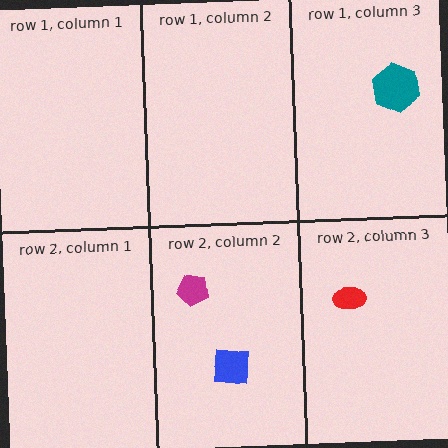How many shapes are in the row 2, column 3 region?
1.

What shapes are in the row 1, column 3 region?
The teal hexagon.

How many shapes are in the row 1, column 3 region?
1.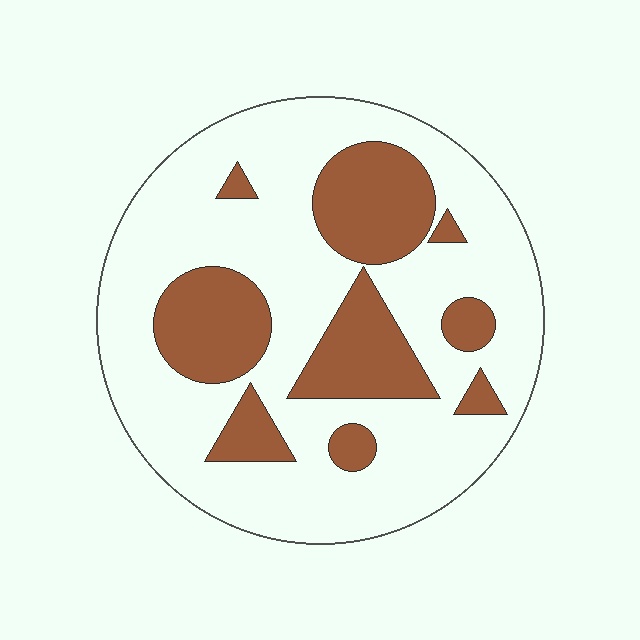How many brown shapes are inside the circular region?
9.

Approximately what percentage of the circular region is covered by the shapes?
Approximately 30%.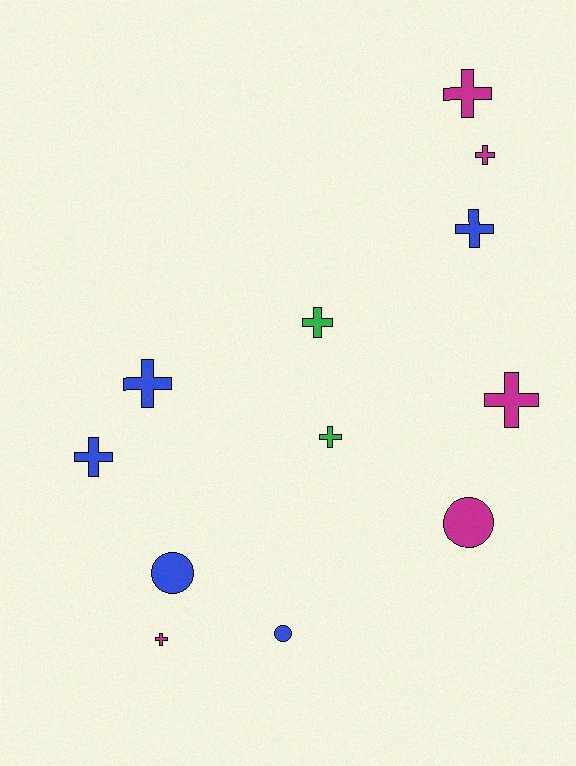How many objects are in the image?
There are 12 objects.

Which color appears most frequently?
Magenta, with 5 objects.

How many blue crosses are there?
There are 3 blue crosses.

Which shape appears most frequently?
Cross, with 9 objects.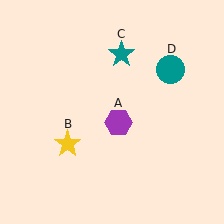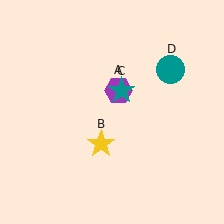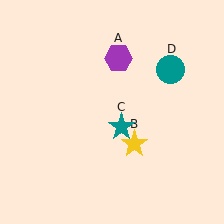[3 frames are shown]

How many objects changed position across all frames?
3 objects changed position: purple hexagon (object A), yellow star (object B), teal star (object C).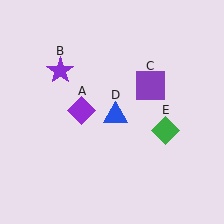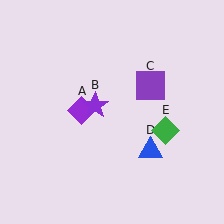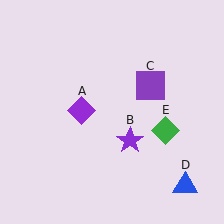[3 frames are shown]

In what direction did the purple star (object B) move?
The purple star (object B) moved down and to the right.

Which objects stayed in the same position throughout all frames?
Purple diamond (object A) and purple square (object C) and green diamond (object E) remained stationary.